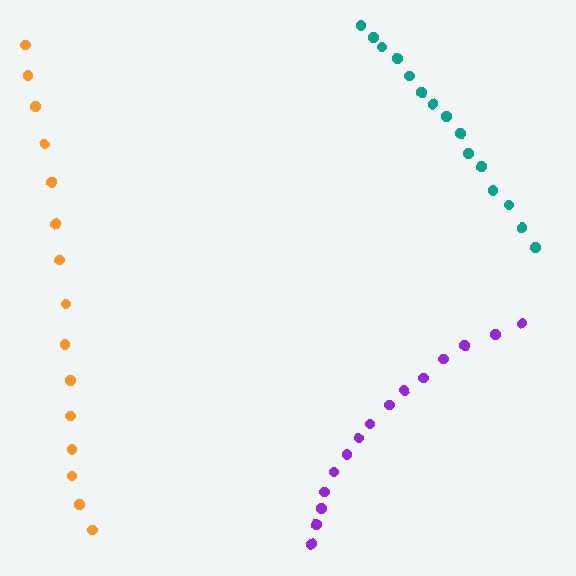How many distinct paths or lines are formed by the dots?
There are 3 distinct paths.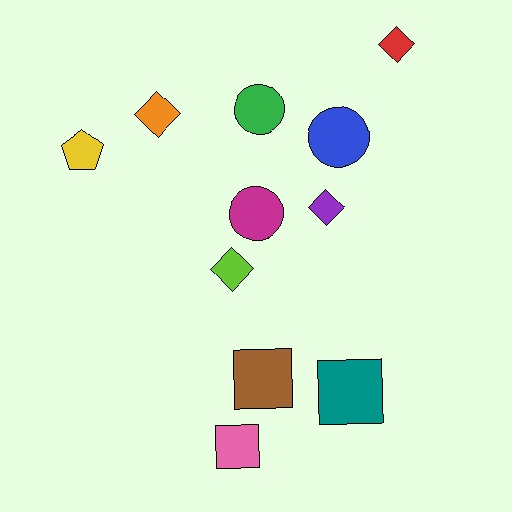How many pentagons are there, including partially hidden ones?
There is 1 pentagon.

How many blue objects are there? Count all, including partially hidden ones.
There is 1 blue object.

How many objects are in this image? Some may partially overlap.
There are 11 objects.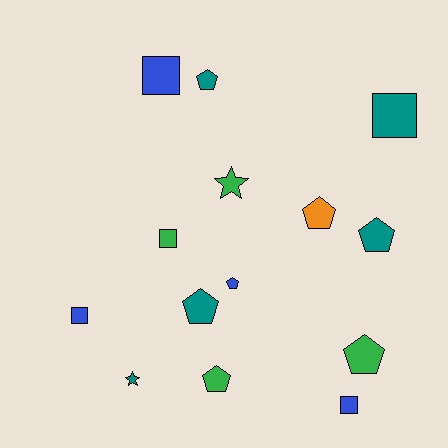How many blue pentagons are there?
There is 1 blue pentagon.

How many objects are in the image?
There are 14 objects.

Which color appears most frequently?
Teal, with 5 objects.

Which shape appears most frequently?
Pentagon, with 7 objects.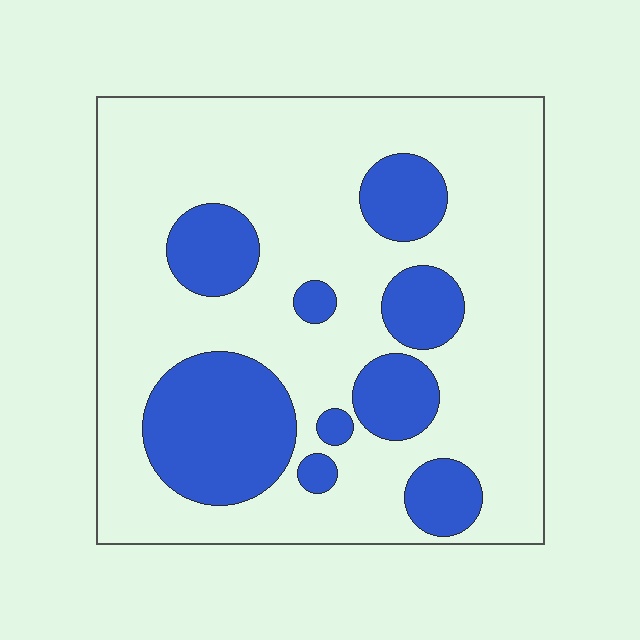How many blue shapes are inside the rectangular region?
9.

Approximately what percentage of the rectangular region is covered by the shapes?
Approximately 25%.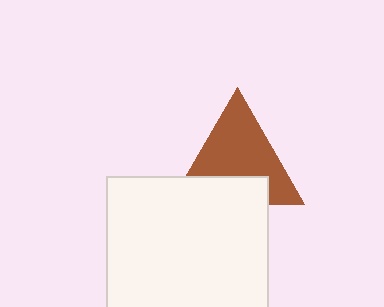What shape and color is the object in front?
The object in front is a white square.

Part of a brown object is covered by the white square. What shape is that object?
It is a triangle.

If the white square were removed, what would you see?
You would see the complete brown triangle.